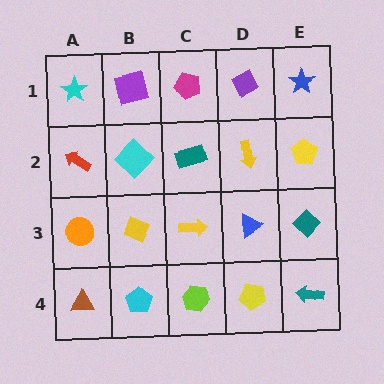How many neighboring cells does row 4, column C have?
3.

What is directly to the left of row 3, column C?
A yellow diamond.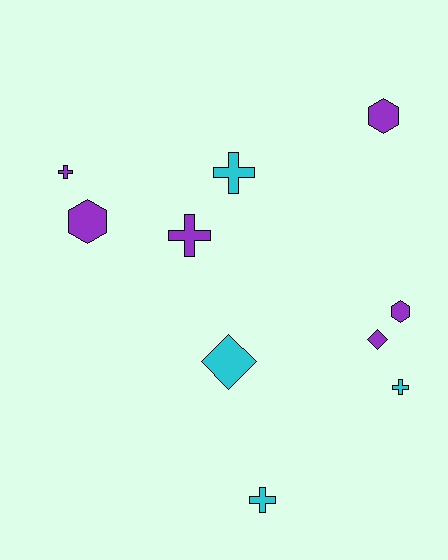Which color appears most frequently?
Purple, with 6 objects.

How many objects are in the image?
There are 10 objects.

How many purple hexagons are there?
There are 3 purple hexagons.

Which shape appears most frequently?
Cross, with 5 objects.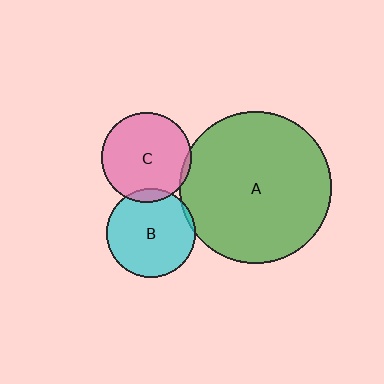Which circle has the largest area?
Circle A (green).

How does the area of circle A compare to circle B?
Approximately 2.9 times.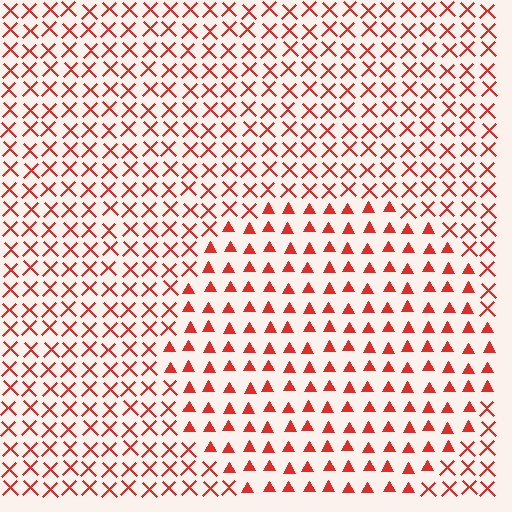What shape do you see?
I see a circle.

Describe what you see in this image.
The image is filled with small red elements arranged in a uniform grid. A circle-shaped region contains triangles, while the surrounding area contains X marks. The boundary is defined purely by the change in element shape.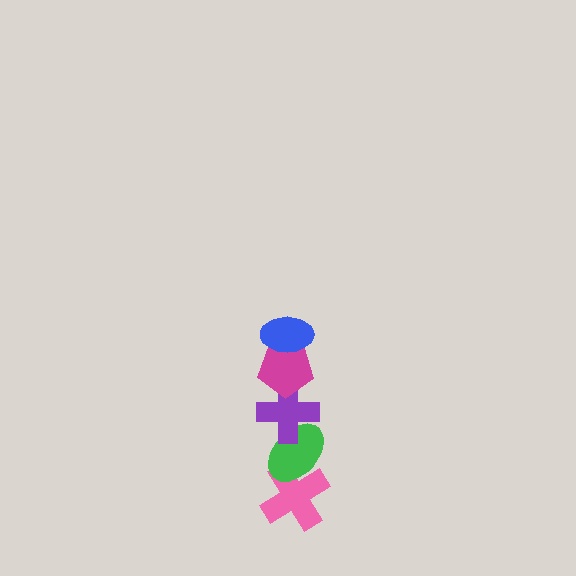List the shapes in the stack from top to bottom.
From top to bottom: the blue ellipse, the magenta pentagon, the purple cross, the green ellipse, the pink cross.